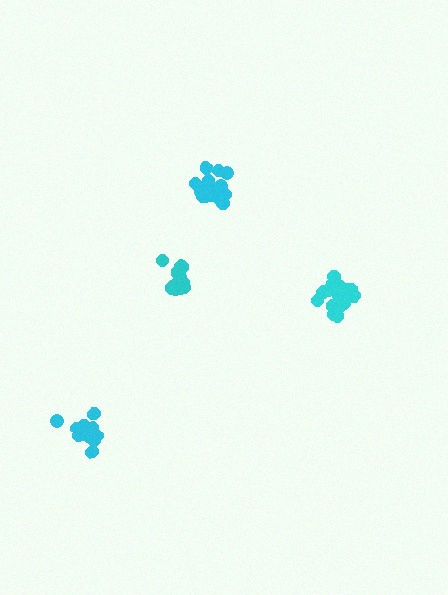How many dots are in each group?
Group 1: 13 dots, Group 2: 16 dots, Group 3: 19 dots, Group 4: 19 dots (67 total).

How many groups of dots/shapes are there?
There are 4 groups.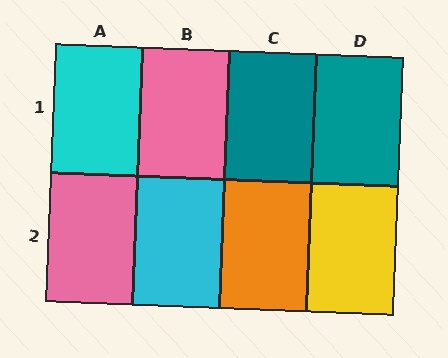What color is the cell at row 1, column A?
Cyan.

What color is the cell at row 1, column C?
Teal.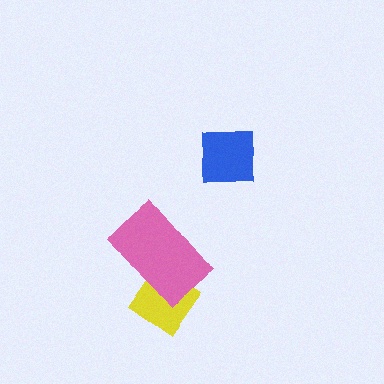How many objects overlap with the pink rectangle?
1 object overlaps with the pink rectangle.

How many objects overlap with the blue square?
0 objects overlap with the blue square.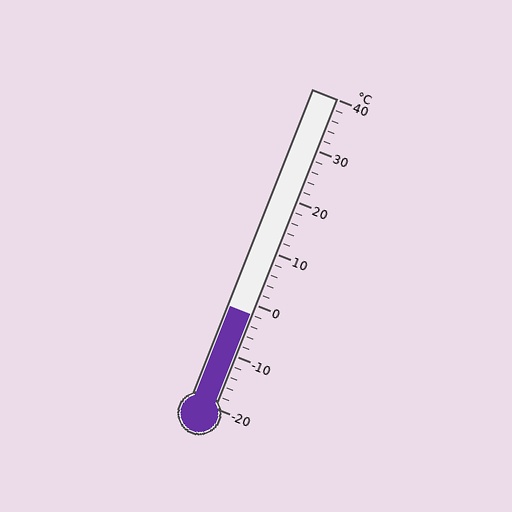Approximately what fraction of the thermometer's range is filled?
The thermometer is filled to approximately 30% of its range.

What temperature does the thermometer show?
The thermometer shows approximately -2°C.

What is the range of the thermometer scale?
The thermometer scale ranges from -20°C to 40°C.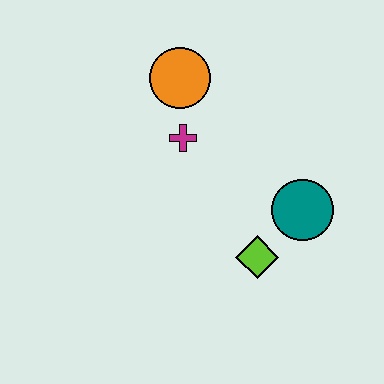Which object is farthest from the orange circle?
The lime diamond is farthest from the orange circle.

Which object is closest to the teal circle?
The lime diamond is closest to the teal circle.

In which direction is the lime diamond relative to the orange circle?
The lime diamond is below the orange circle.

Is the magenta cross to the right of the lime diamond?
No